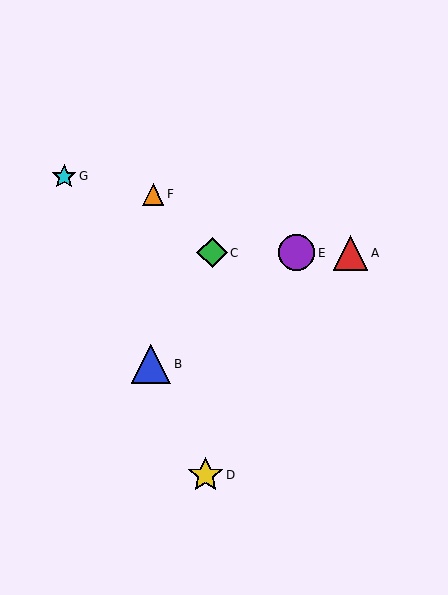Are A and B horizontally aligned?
No, A is at y≈253 and B is at y≈364.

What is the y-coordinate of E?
Object E is at y≈253.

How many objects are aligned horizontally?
3 objects (A, C, E) are aligned horizontally.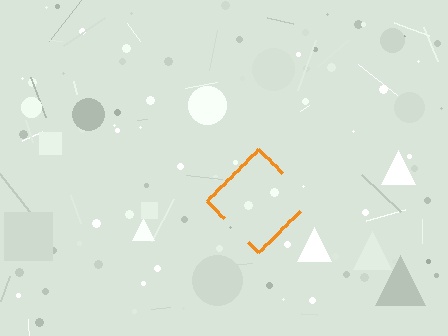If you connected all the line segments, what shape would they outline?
They would outline a diamond.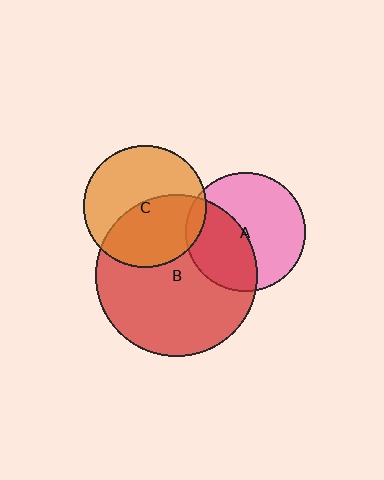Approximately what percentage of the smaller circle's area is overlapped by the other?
Approximately 40%.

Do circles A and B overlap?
Yes.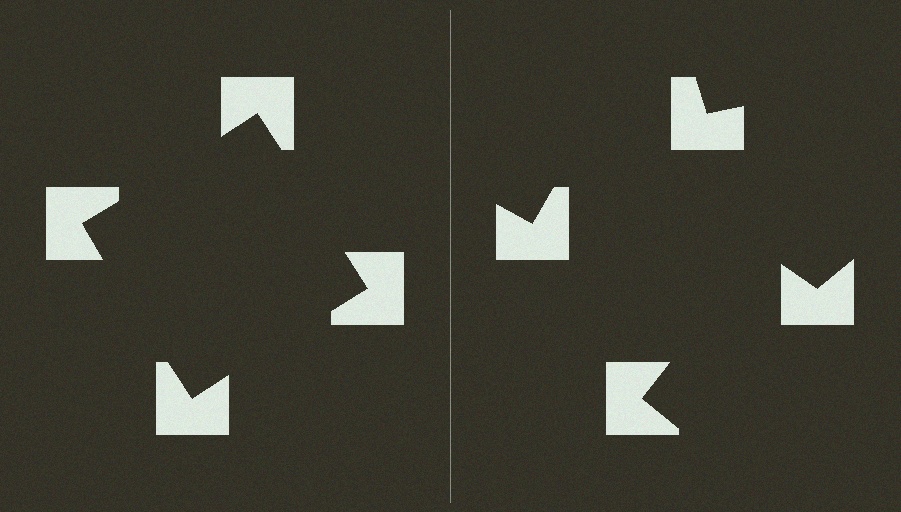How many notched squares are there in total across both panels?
8 — 4 on each side.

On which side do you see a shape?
An illusory square appears on the left side. On the right side the wedge cuts are rotated, so no coherent shape forms.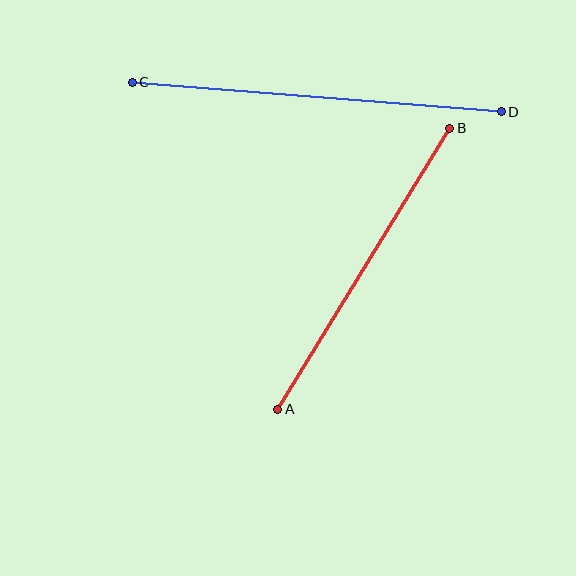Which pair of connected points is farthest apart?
Points C and D are farthest apart.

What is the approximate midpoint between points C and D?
The midpoint is at approximately (317, 97) pixels.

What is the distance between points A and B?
The distance is approximately 330 pixels.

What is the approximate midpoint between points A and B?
The midpoint is at approximately (364, 269) pixels.